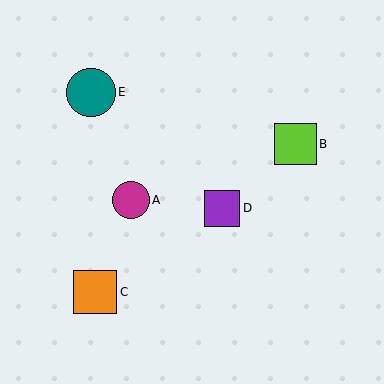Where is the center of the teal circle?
The center of the teal circle is at (91, 92).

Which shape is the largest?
The teal circle (labeled E) is the largest.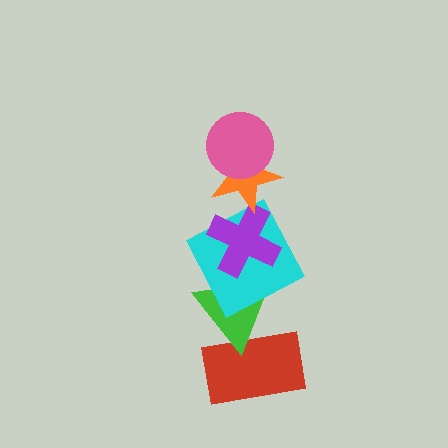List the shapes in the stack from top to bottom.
From top to bottom: the pink circle, the orange star, the purple cross, the cyan square, the green triangle, the red rectangle.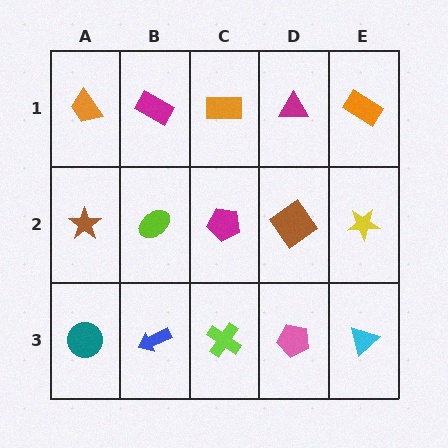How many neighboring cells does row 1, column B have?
3.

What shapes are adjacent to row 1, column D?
A brown diamond (row 2, column D), an orange rectangle (row 1, column C), an orange rectangle (row 1, column E).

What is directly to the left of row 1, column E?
A magenta triangle.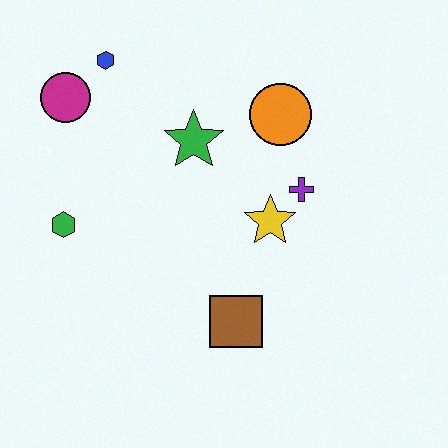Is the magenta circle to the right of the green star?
No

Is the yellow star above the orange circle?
No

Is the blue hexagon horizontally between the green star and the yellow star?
No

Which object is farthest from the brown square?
The blue hexagon is farthest from the brown square.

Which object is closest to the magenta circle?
The blue hexagon is closest to the magenta circle.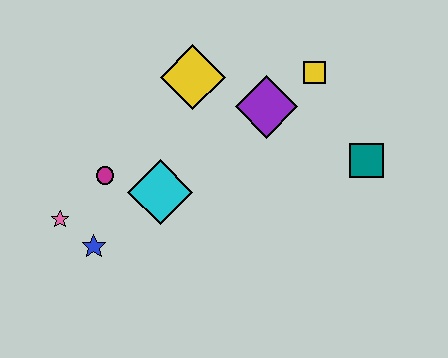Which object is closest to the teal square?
The yellow square is closest to the teal square.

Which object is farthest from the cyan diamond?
The teal square is farthest from the cyan diamond.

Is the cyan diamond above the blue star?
Yes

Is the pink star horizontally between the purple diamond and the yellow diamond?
No